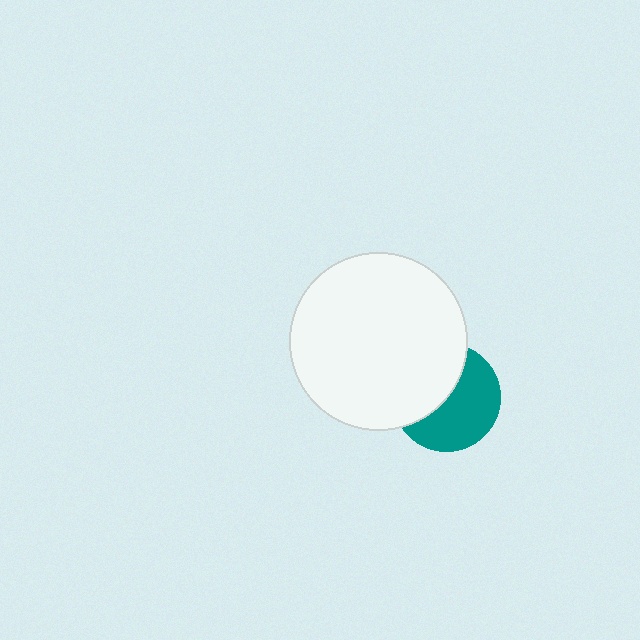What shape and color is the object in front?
The object in front is a white circle.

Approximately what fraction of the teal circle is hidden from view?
Roughly 45% of the teal circle is hidden behind the white circle.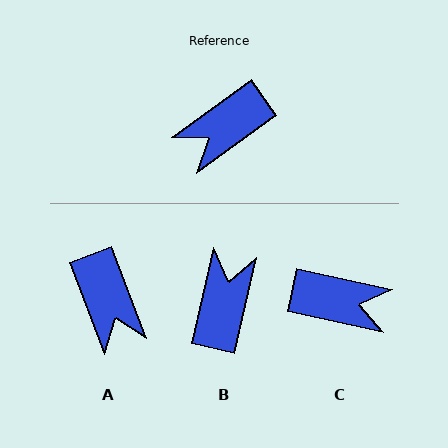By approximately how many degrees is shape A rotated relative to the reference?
Approximately 75 degrees counter-clockwise.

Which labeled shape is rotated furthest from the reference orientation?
B, about 139 degrees away.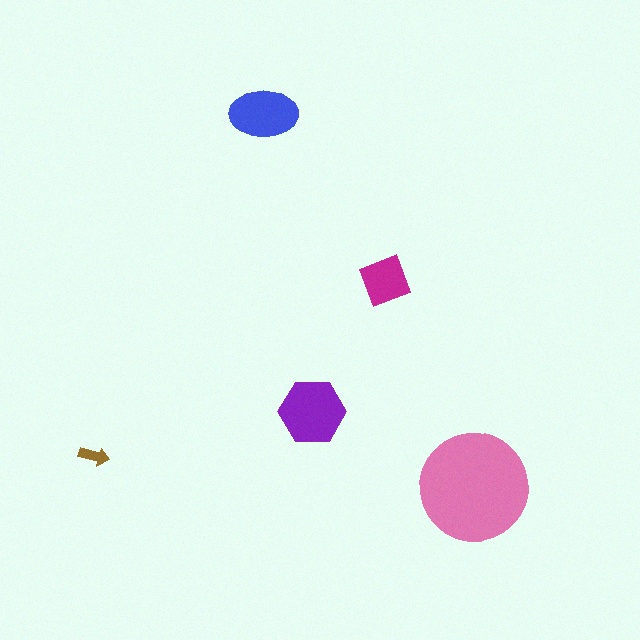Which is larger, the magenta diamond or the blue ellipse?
The blue ellipse.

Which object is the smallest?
The brown arrow.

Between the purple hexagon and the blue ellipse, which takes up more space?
The purple hexagon.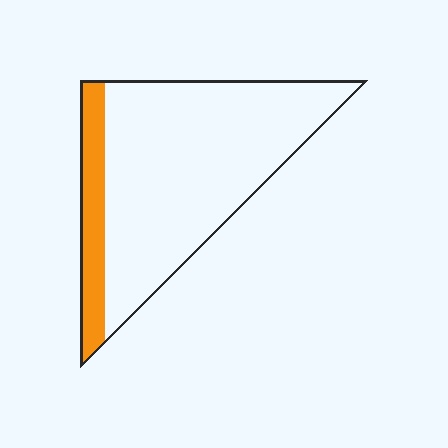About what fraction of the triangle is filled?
About one sixth (1/6).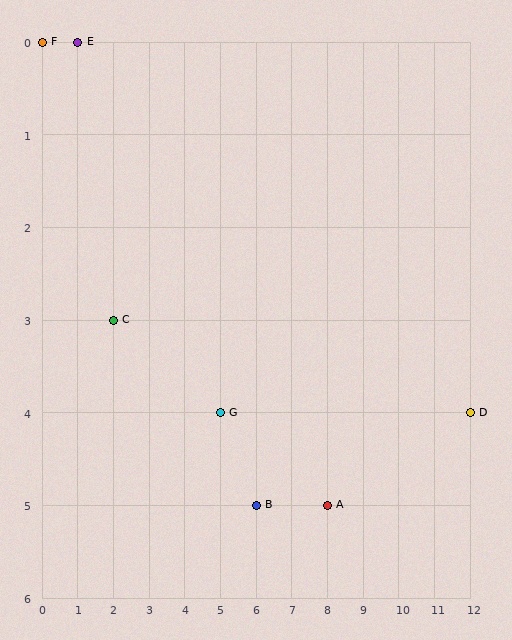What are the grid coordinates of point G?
Point G is at grid coordinates (5, 4).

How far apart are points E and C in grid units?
Points E and C are 1 column and 3 rows apart (about 3.2 grid units diagonally).